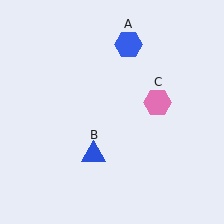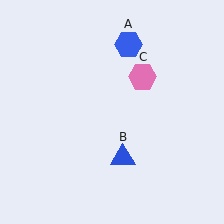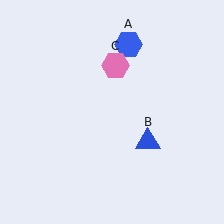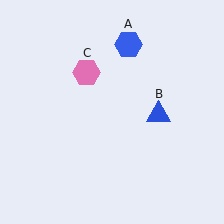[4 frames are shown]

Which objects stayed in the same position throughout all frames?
Blue hexagon (object A) remained stationary.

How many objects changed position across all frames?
2 objects changed position: blue triangle (object B), pink hexagon (object C).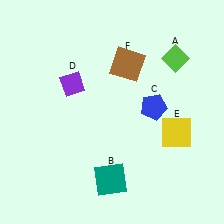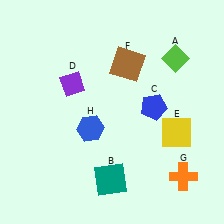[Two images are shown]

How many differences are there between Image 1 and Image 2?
There are 2 differences between the two images.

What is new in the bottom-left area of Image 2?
A blue hexagon (H) was added in the bottom-left area of Image 2.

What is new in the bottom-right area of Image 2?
An orange cross (G) was added in the bottom-right area of Image 2.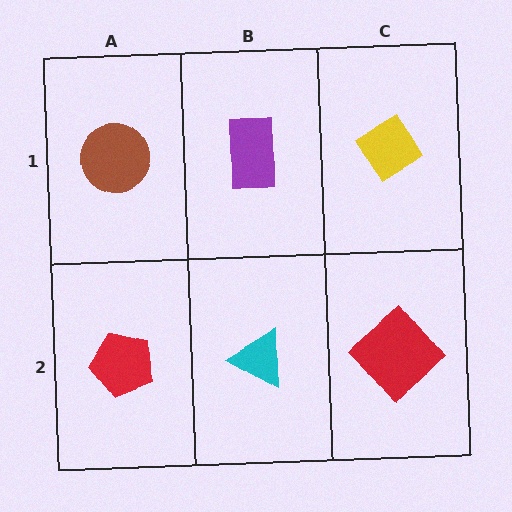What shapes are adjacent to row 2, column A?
A brown circle (row 1, column A), a cyan triangle (row 2, column B).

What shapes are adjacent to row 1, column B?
A cyan triangle (row 2, column B), a brown circle (row 1, column A), a yellow diamond (row 1, column C).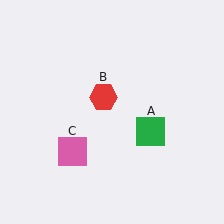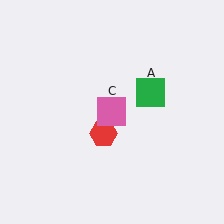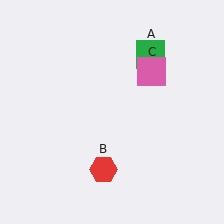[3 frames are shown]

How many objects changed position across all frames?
3 objects changed position: green square (object A), red hexagon (object B), pink square (object C).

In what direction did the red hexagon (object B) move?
The red hexagon (object B) moved down.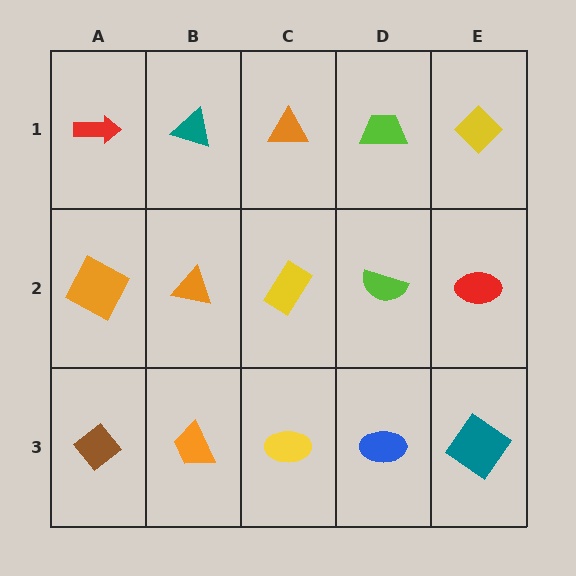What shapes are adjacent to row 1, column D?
A lime semicircle (row 2, column D), an orange triangle (row 1, column C), a yellow diamond (row 1, column E).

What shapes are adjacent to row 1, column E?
A red ellipse (row 2, column E), a lime trapezoid (row 1, column D).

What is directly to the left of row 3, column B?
A brown diamond.